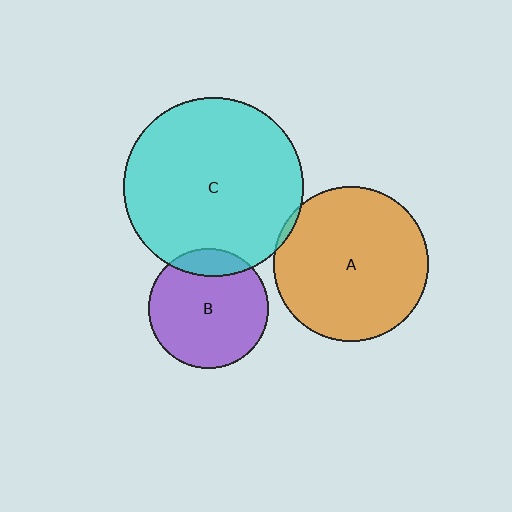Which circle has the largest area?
Circle C (cyan).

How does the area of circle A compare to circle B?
Approximately 1.7 times.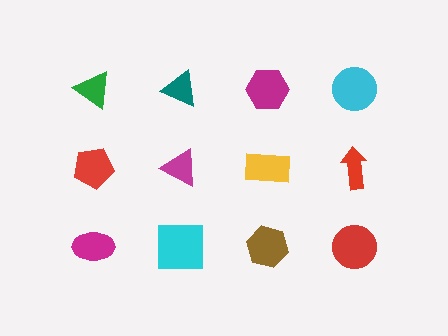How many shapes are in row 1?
4 shapes.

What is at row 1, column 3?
A magenta hexagon.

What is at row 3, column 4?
A red circle.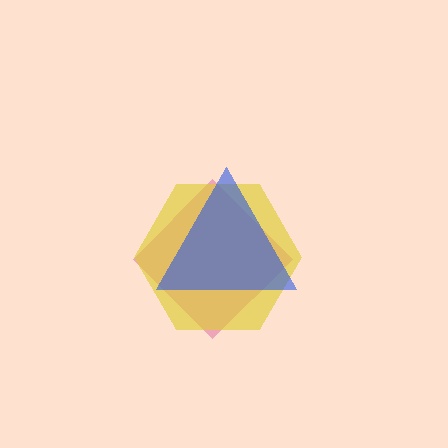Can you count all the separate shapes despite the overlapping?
Yes, there are 3 separate shapes.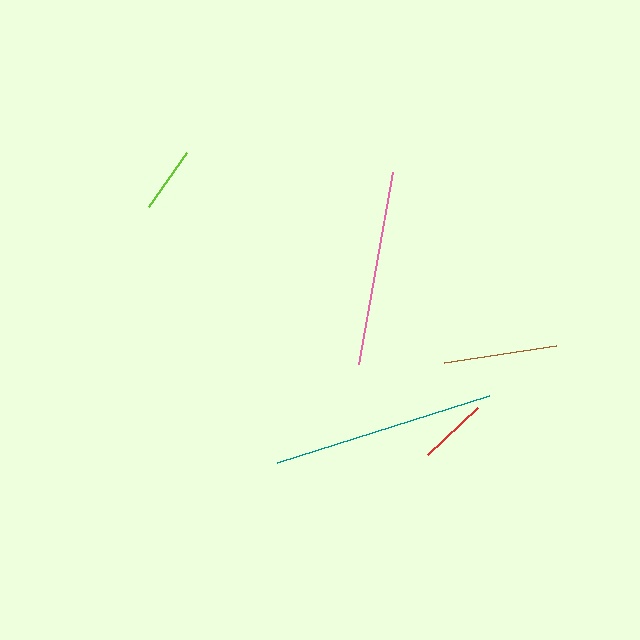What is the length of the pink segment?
The pink segment is approximately 195 pixels long.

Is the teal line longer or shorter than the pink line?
The teal line is longer than the pink line.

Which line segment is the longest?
The teal line is the longest at approximately 222 pixels.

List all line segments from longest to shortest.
From longest to shortest: teal, pink, brown, red, lime.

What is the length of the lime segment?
The lime segment is approximately 66 pixels long.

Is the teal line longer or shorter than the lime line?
The teal line is longer than the lime line.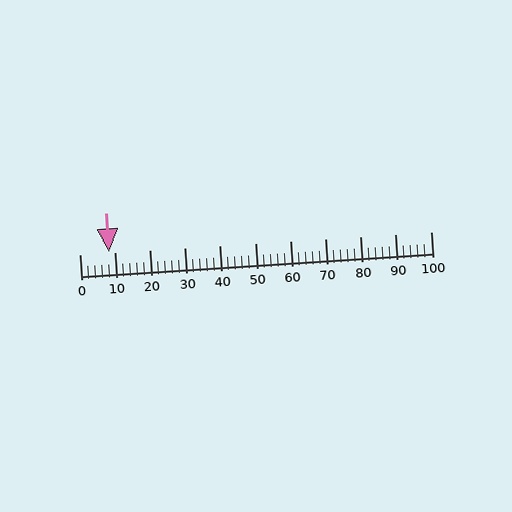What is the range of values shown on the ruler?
The ruler shows values from 0 to 100.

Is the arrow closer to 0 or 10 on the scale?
The arrow is closer to 10.